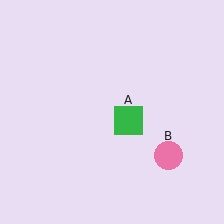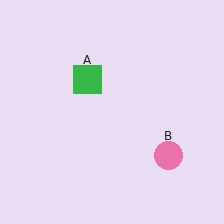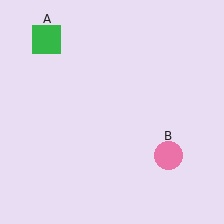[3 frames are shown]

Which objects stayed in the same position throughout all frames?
Pink circle (object B) remained stationary.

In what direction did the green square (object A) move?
The green square (object A) moved up and to the left.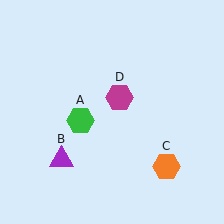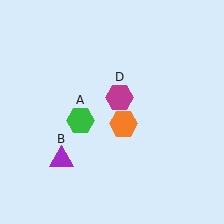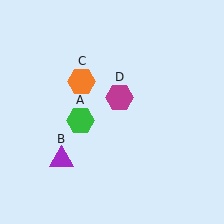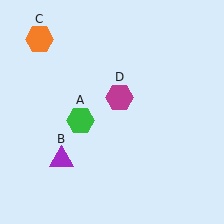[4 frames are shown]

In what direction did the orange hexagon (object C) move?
The orange hexagon (object C) moved up and to the left.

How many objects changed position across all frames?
1 object changed position: orange hexagon (object C).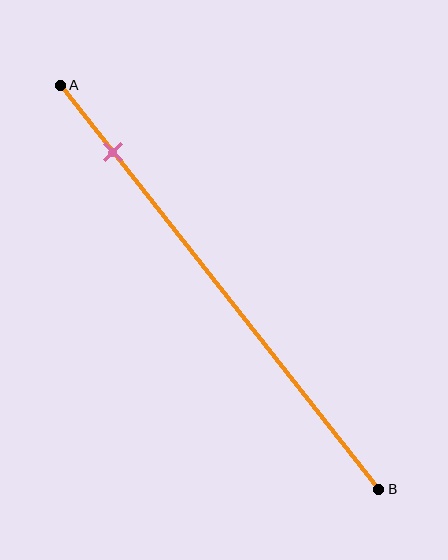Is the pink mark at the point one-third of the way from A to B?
No, the mark is at about 15% from A, not at the 33% one-third point.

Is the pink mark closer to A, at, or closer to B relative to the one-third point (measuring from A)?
The pink mark is closer to point A than the one-third point of segment AB.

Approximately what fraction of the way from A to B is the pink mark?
The pink mark is approximately 15% of the way from A to B.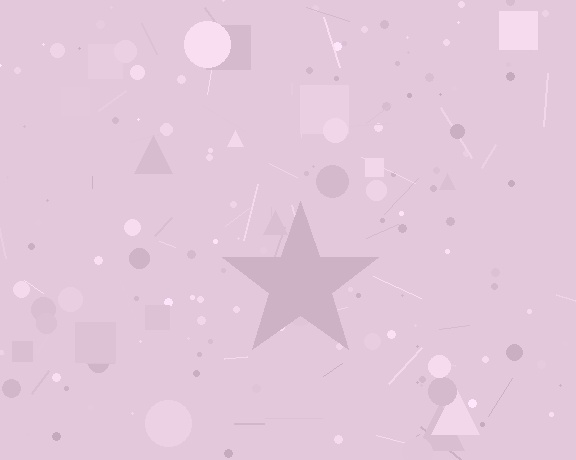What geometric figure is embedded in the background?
A star is embedded in the background.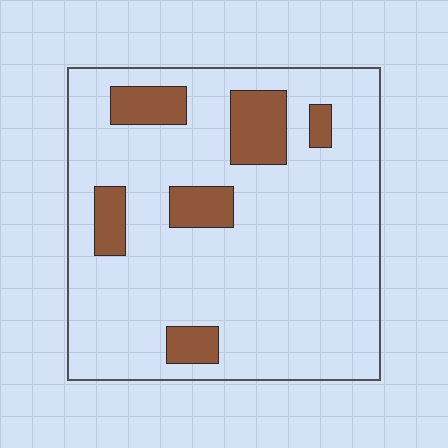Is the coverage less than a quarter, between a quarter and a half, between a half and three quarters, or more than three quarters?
Less than a quarter.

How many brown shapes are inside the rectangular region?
6.